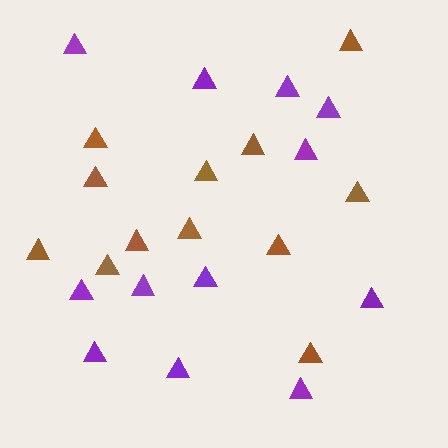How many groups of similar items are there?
There are 2 groups: one group of purple triangles (12) and one group of brown triangles (12).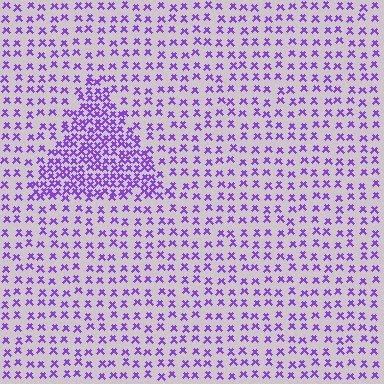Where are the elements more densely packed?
The elements are more densely packed inside the triangle boundary.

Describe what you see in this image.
The image contains small purple elements arranged at two different densities. A triangle-shaped region is visible where the elements are more densely packed than the surrounding area.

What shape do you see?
I see a triangle.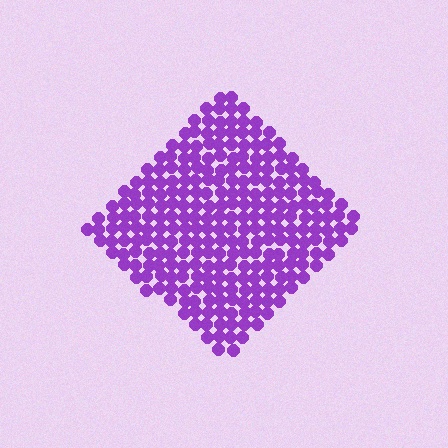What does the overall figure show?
The overall figure shows a diamond.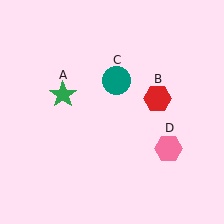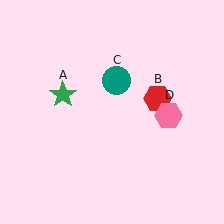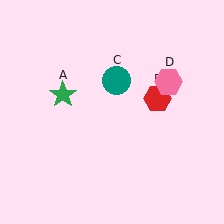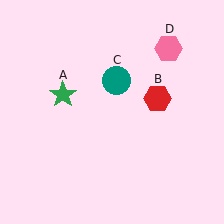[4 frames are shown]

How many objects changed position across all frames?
1 object changed position: pink hexagon (object D).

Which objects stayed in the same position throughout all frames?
Green star (object A) and red hexagon (object B) and teal circle (object C) remained stationary.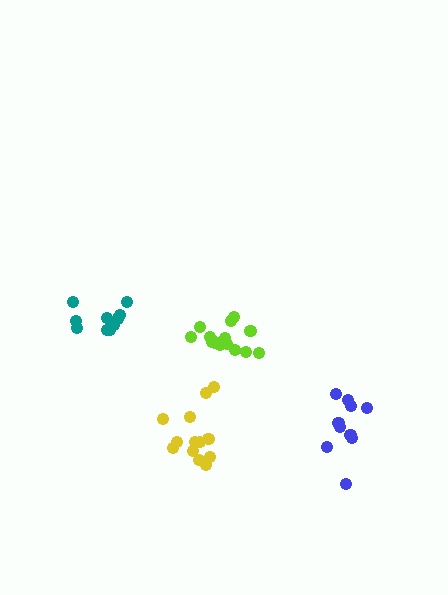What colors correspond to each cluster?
The clusters are colored: lime, blue, teal, yellow.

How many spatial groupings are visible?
There are 4 spatial groupings.